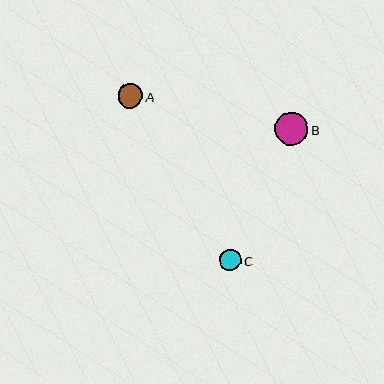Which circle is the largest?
Circle B is the largest with a size of approximately 33 pixels.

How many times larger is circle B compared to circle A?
Circle B is approximately 1.4 times the size of circle A.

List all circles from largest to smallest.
From largest to smallest: B, A, C.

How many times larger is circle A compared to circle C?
Circle A is approximately 1.1 times the size of circle C.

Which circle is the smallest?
Circle C is the smallest with a size of approximately 22 pixels.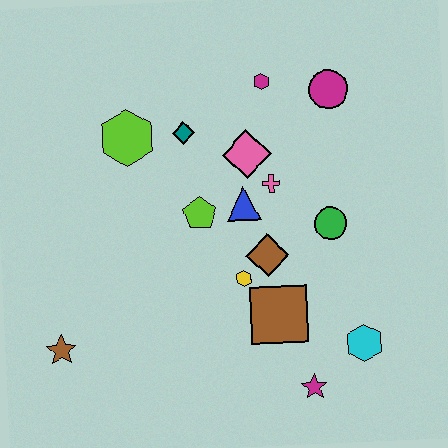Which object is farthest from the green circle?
The brown star is farthest from the green circle.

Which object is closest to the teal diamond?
The lime hexagon is closest to the teal diamond.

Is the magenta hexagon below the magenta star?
No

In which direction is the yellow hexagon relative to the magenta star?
The yellow hexagon is above the magenta star.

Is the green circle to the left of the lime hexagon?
No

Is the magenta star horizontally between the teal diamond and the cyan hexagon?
Yes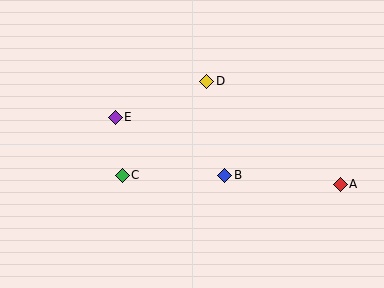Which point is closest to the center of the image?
Point B at (225, 175) is closest to the center.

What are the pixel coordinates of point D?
Point D is at (207, 81).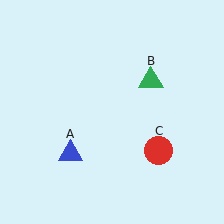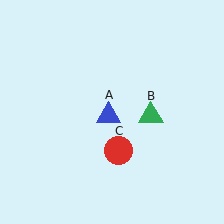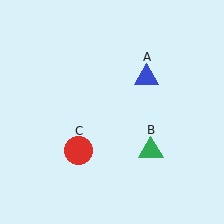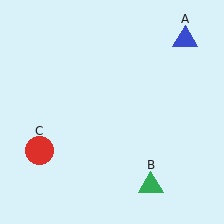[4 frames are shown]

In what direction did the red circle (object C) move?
The red circle (object C) moved left.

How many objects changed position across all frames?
3 objects changed position: blue triangle (object A), green triangle (object B), red circle (object C).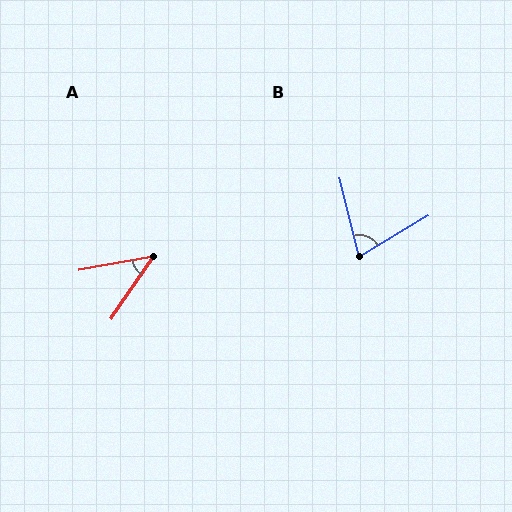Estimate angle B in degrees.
Approximately 73 degrees.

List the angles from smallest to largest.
A (45°), B (73°).